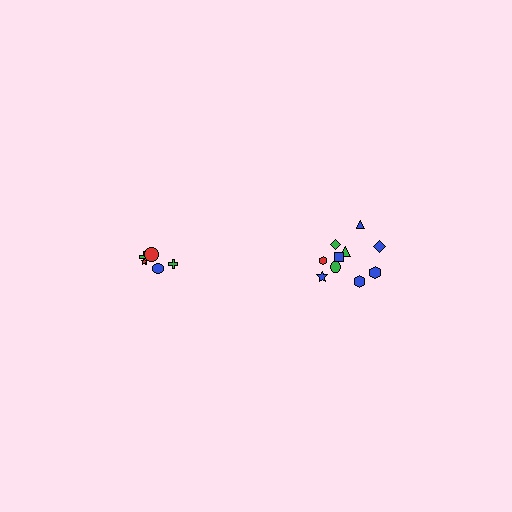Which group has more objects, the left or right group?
The right group.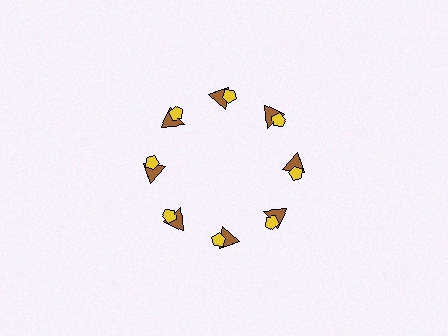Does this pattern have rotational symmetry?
Yes, this pattern has 8-fold rotational symmetry. It looks the same after rotating 45 degrees around the center.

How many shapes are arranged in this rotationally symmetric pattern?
There are 16 shapes, arranged in 8 groups of 2.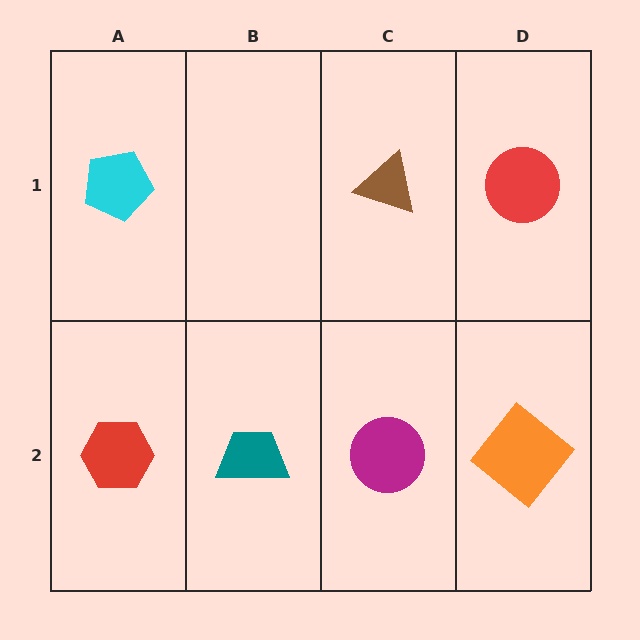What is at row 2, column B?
A teal trapezoid.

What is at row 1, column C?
A brown triangle.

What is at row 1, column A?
A cyan pentagon.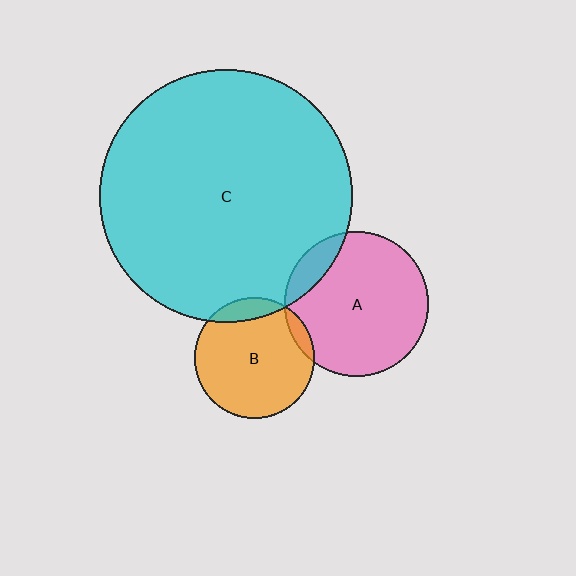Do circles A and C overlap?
Yes.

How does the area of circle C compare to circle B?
Approximately 4.4 times.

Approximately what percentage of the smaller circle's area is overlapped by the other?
Approximately 10%.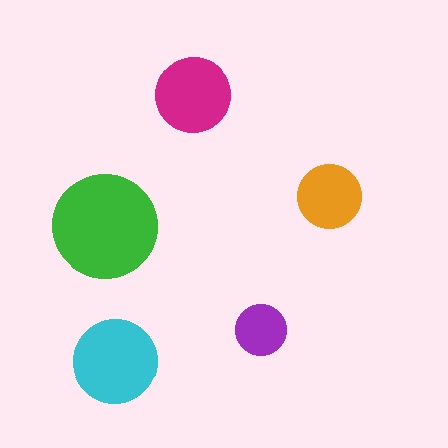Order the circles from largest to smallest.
the green one, the cyan one, the magenta one, the orange one, the purple one.